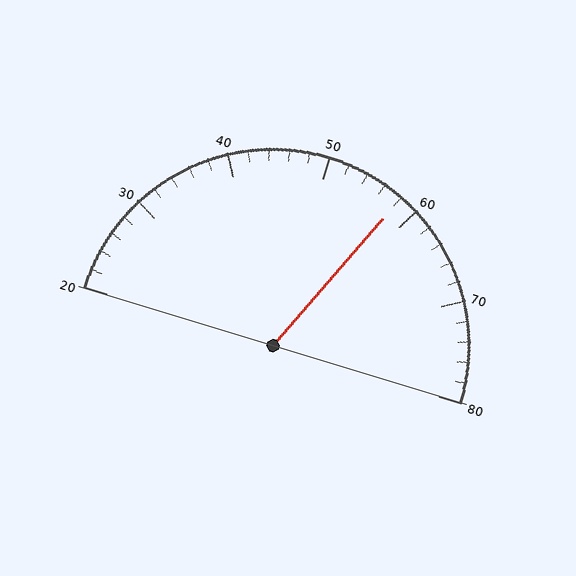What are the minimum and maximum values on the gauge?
The gauge ranges from 20 to 80.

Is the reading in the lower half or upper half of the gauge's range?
The reading is in the upper half of the range (20 to 80).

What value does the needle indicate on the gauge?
The needle indicates approximately 58.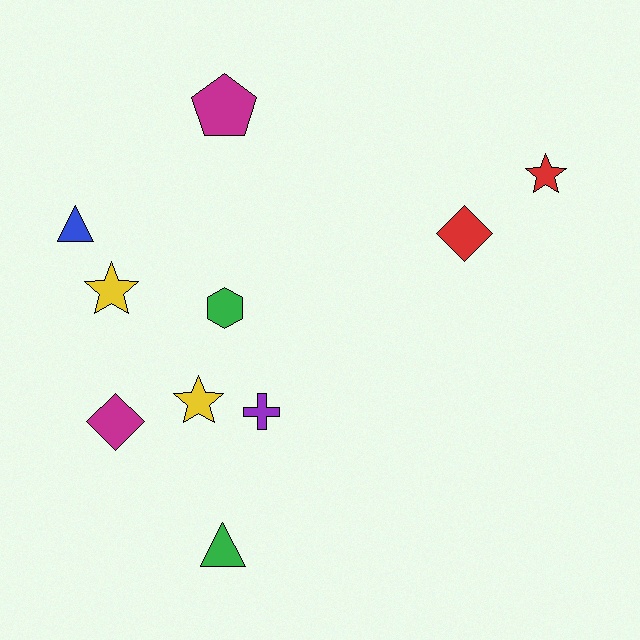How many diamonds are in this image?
There are 2 diamonds.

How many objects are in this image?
There are 10 objects.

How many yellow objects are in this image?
There are 2 yellow objects.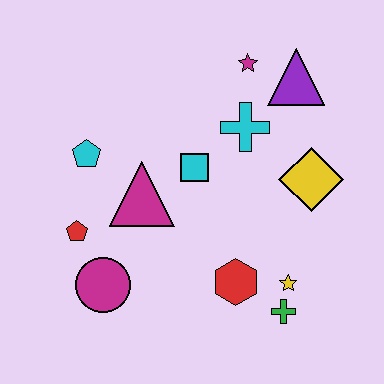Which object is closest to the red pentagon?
The magenta circle is closest to the red pentagon.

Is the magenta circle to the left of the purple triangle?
Yes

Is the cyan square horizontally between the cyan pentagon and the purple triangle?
Yes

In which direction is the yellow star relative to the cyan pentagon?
The yellow star is to the right of the cyan pentagon.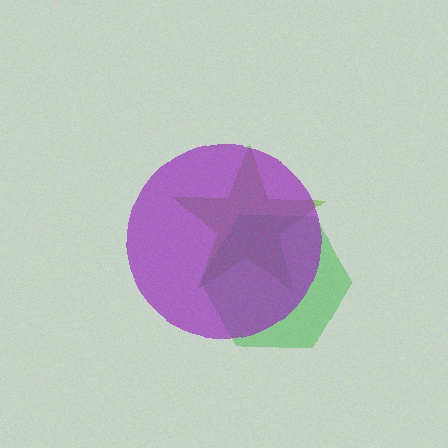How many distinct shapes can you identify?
There are 3 distinct shapes: a lime star, a green hexagon, a purple circle.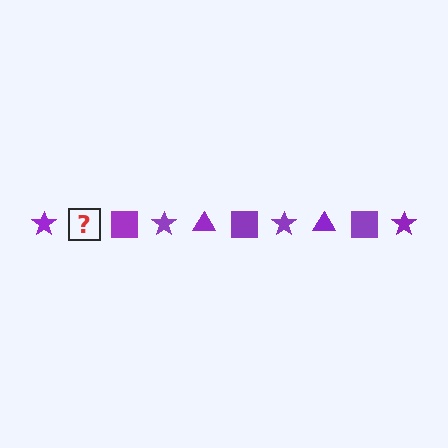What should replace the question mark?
The question mark should be replaced with a purple triangle.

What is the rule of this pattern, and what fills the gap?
The rule is that the pattern cycles through star, triangle, square shapes in purple. The gap should be filled with a purple triangle.